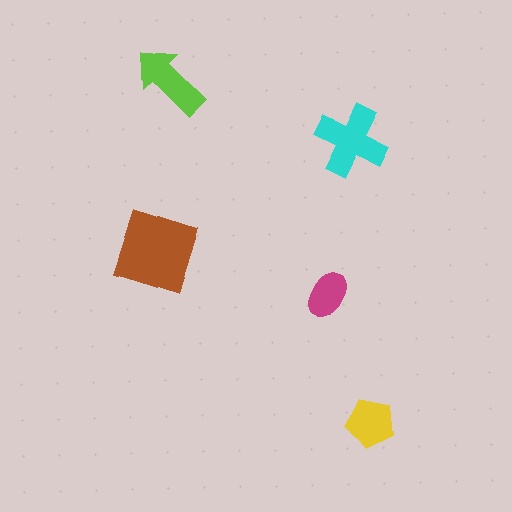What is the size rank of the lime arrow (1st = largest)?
3rd.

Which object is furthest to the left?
The brown diamond is leftmost.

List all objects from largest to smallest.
The brown diamond, the cyan cross, the lime arrow, the yellow pentagon, the magenta ellipse.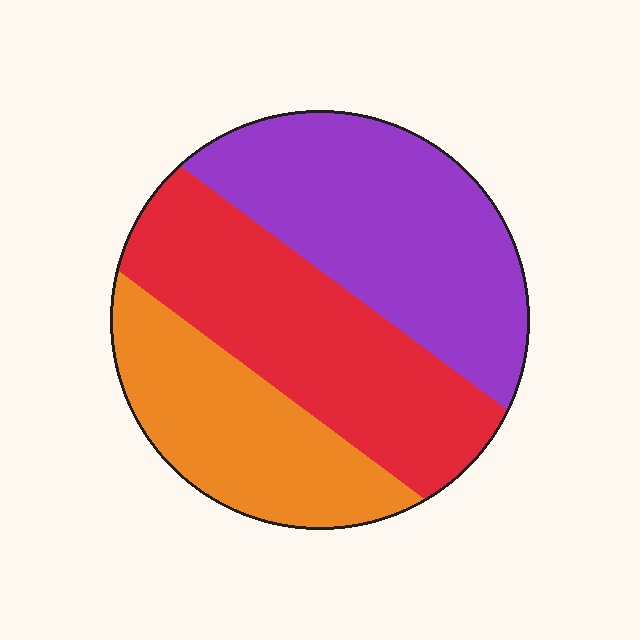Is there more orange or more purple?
Purple.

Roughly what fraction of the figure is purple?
Purple covers 38% of the figure.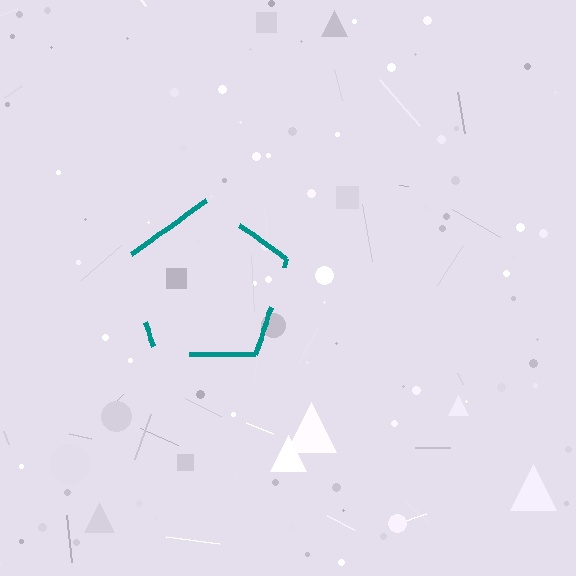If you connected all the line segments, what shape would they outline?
They would outline a pentagon.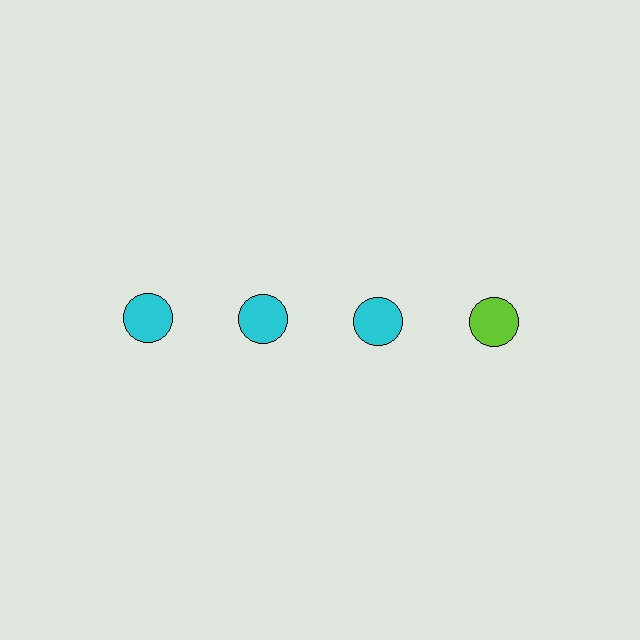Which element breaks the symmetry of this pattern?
The lime circle in the top row, second from right column breaks the symmetry. All other shapes are cyan circles.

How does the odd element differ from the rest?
It has a different color: lime instead of cyan.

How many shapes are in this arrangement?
There are 4 shapes arranged in a grid pattern.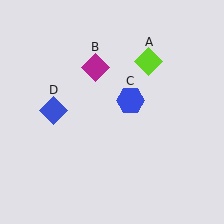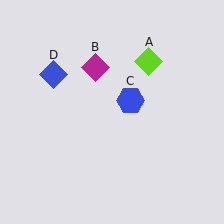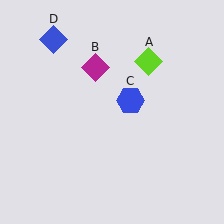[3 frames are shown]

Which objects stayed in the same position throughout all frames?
Lime diamond (object A) and magenta diamond (object B) and blue hexagon (object C) remained stationary.